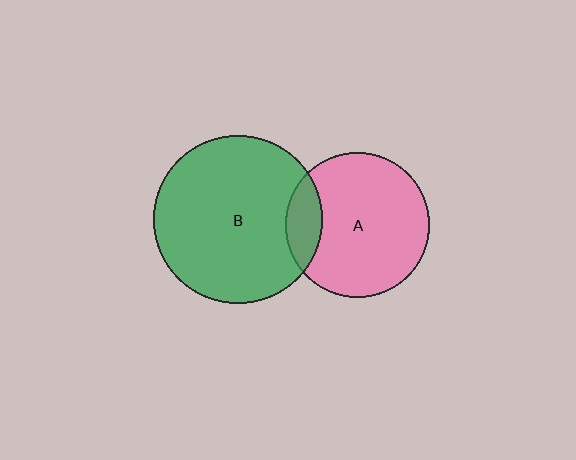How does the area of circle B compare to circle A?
Approximately 1.4 times.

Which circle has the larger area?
Circle B (green).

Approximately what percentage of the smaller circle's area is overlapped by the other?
Approximately 15%.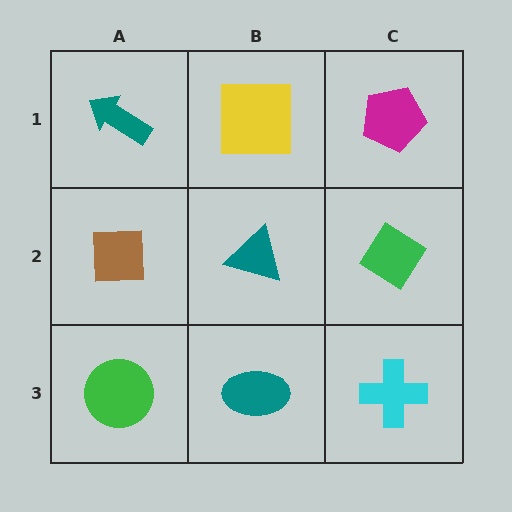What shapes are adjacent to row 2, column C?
A magenta pentagon (row 1, column C), a cyan cross (row 3, column C), a teal triangle (row 2, column B).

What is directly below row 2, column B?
A teal ellipse.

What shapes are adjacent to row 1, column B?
A teal triangle (row 2, column B), a teal arrow (row 1, column A), a magenta pentagon (row 1, column C).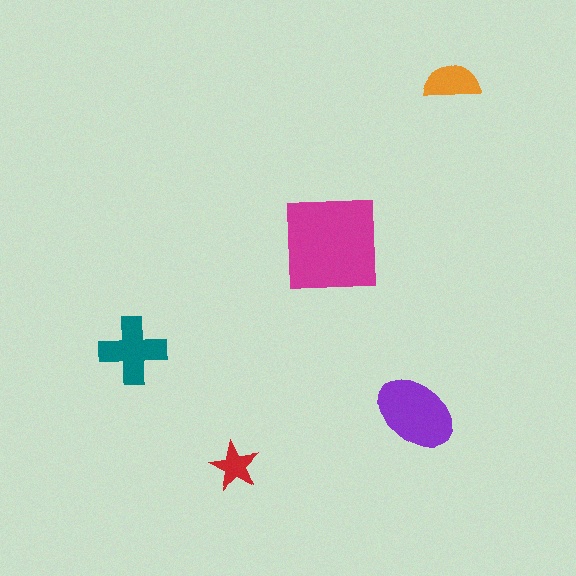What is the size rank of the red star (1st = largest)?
5th.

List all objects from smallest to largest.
The red star, the orange semicircle, the teal cross, the purple ellipse, the magenta square.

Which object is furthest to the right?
The orange semicircle is rightmost.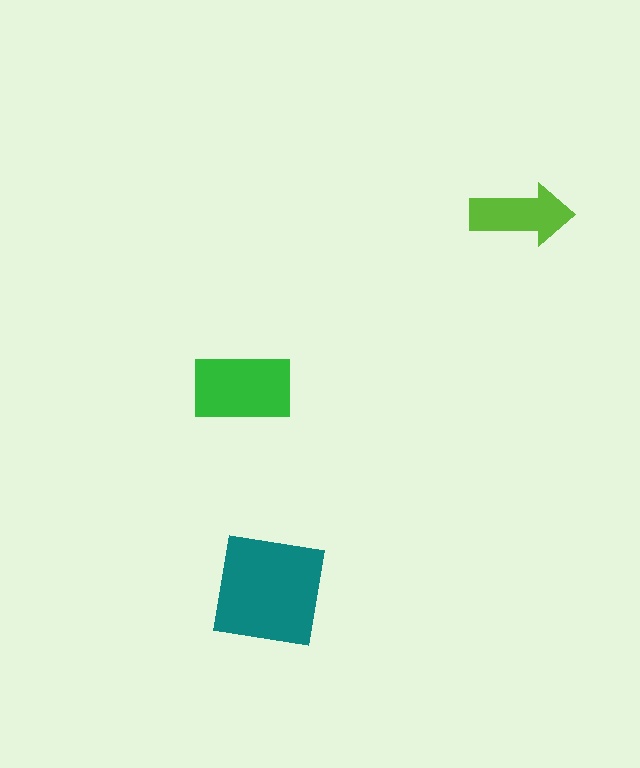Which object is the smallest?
The lime arrow.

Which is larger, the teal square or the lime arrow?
The teal square.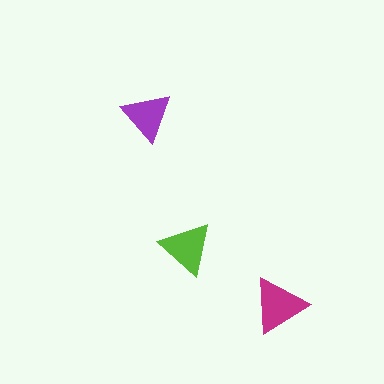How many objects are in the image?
There are 3 objects in the image.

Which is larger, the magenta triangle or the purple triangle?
The magenta one.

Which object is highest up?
The purple triangle is topmost.